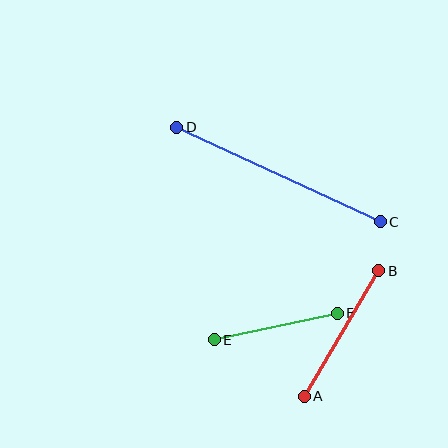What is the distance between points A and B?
The distance is approximately 146 pixels.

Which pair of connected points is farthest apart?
Points C and D are farthest apart.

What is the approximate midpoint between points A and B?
The midpoint is at approximately (341, 333) pixels.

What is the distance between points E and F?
The distance is approximately 126 pixels.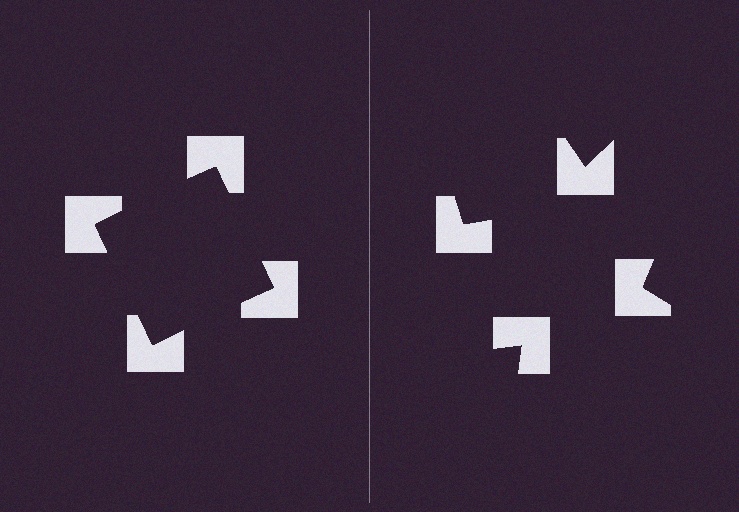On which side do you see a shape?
An illusory square appears on the left side. On the right side the wedge cuts are rotated, so no coherent shape forms.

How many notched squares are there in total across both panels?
8 — 4 on each side.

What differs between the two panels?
The notched squares are positioned identically on both sides; only the wedge orientations differ. On the left they align to a square; on the right they are misaligned.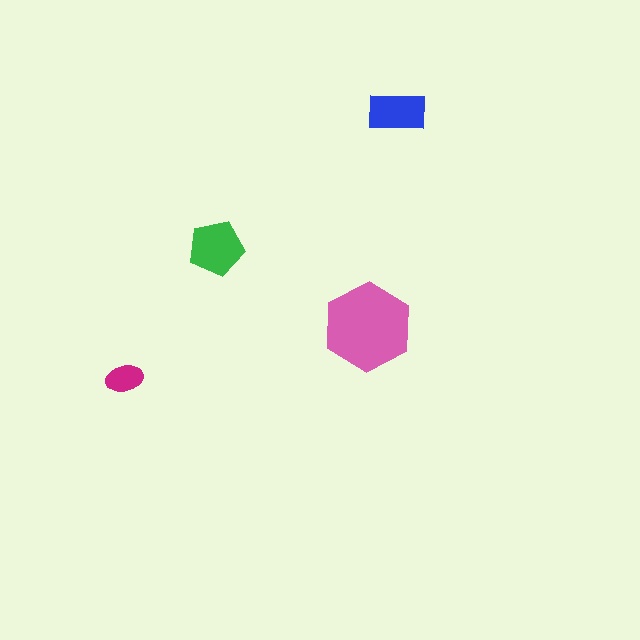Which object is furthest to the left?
The magenta ellipse is leftmost.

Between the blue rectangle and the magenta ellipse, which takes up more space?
The blue rectangle.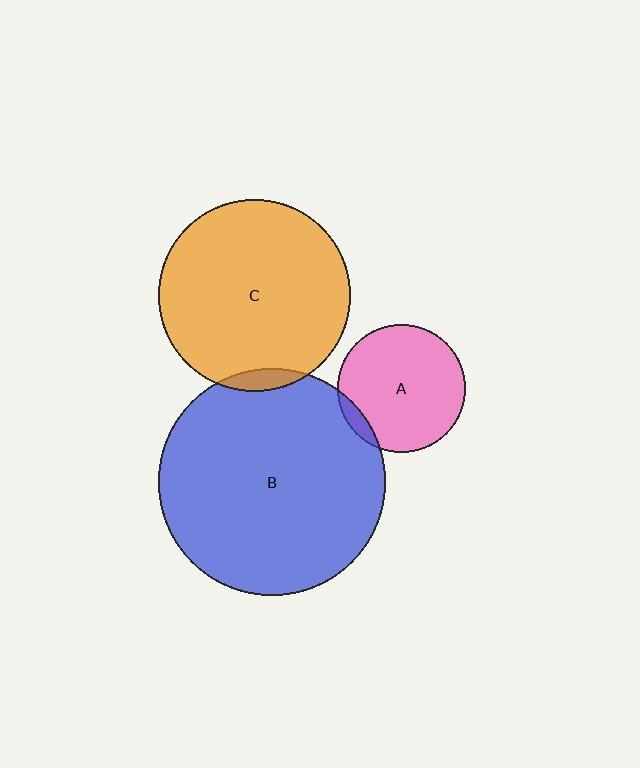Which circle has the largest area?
Circle B (blue).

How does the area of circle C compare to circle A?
Approximately 2.2 times.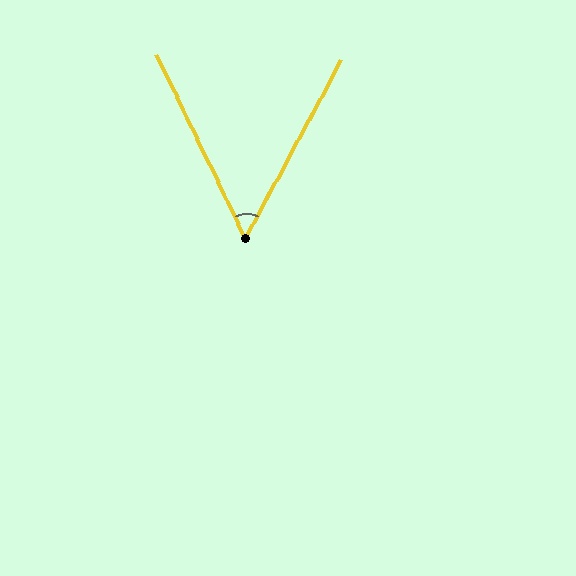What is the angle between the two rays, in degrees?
Approximately 54 degrees.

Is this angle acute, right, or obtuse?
It is acute.